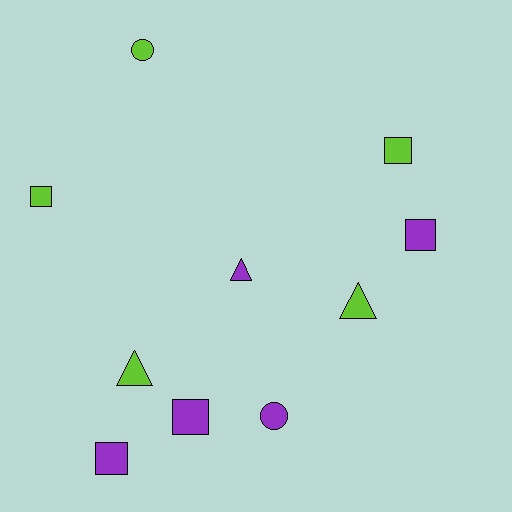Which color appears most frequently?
Purple, with 5 objects.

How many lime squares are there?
There are 2 lime squares.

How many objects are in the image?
There are 10 objects.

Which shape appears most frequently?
Square, with 5 objects.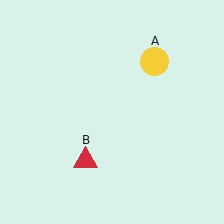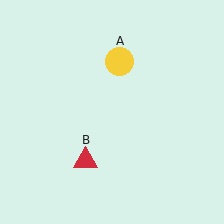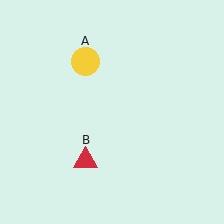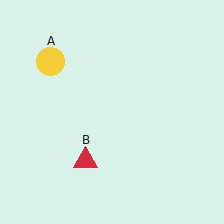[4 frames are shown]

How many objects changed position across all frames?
1 object changed position: yellow circle (object A).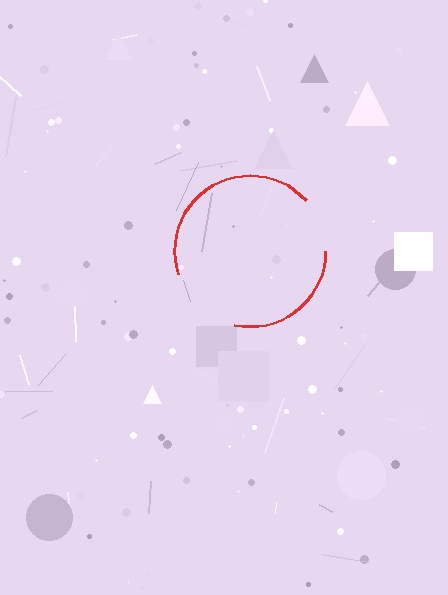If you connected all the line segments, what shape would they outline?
They would outline a circle.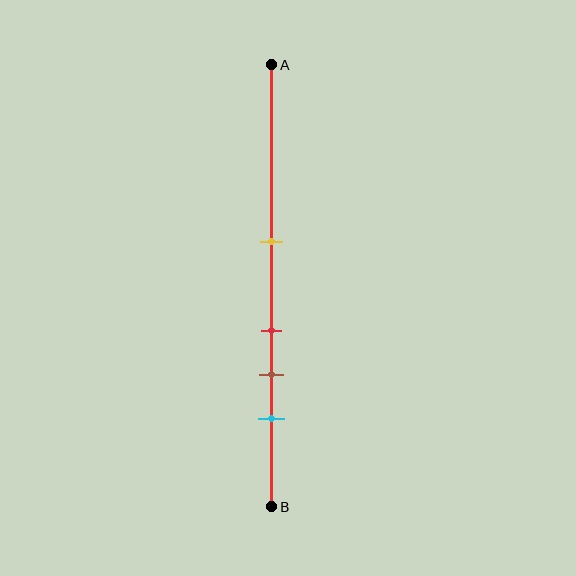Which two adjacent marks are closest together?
The red and brown marks are the closest adjacent pair.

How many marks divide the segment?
There are 4 marks dividing the segment.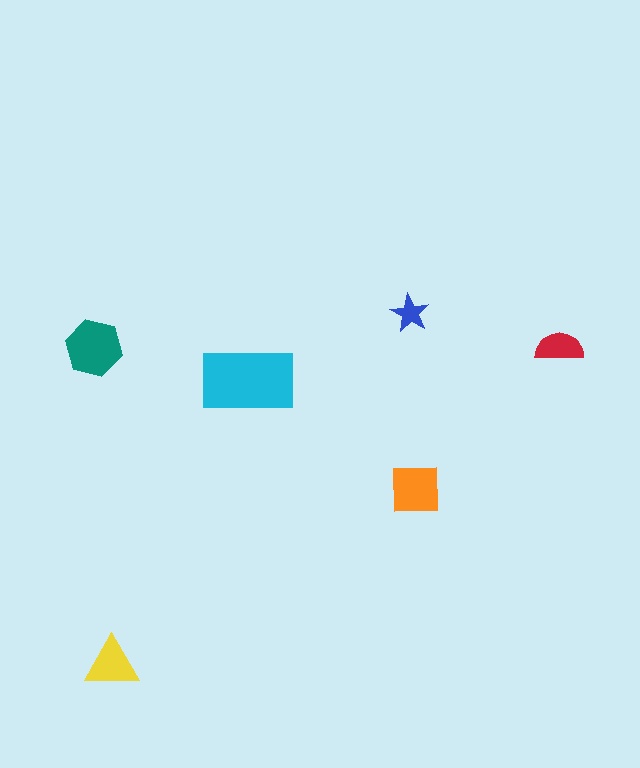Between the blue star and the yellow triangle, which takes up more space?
The yellow triangle.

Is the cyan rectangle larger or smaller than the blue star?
Larger.